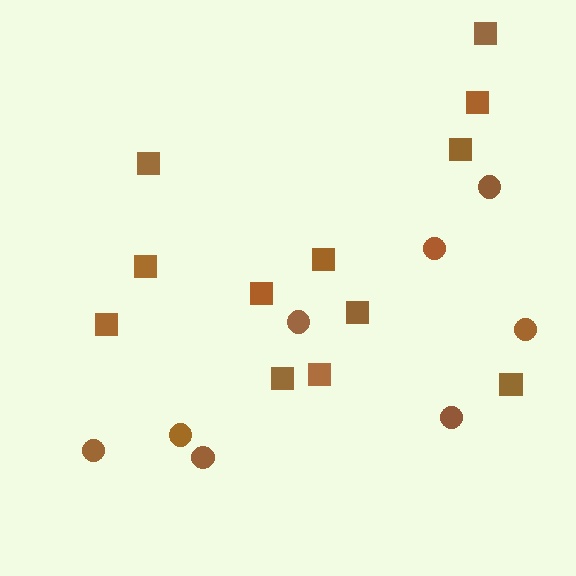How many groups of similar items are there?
There are 2 groups: one group of squares (12) and one group of circles (8).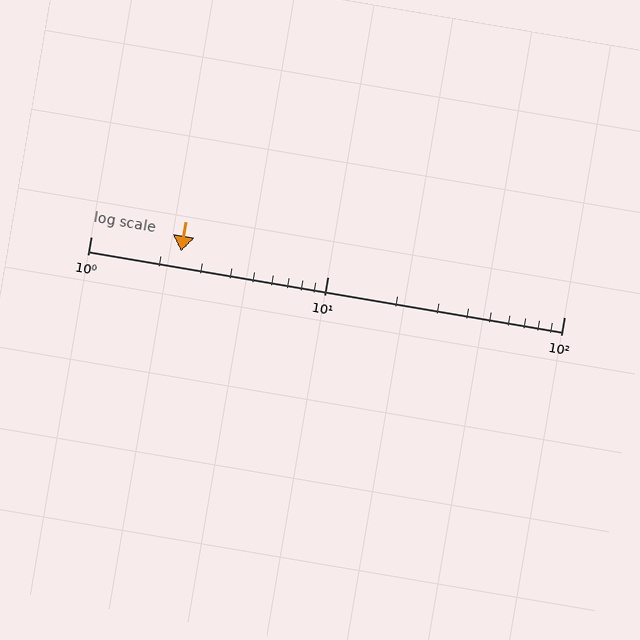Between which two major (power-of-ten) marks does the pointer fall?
The pointer is between 1 and 10.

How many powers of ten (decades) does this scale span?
The scale spans 2 decades, from 1 to 100.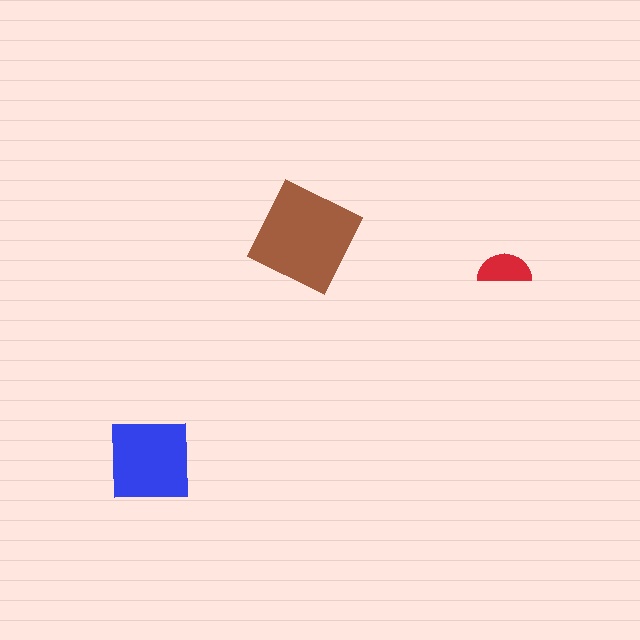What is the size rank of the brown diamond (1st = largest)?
1st.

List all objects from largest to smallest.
The brown diamond, the blue square, the red semicircle.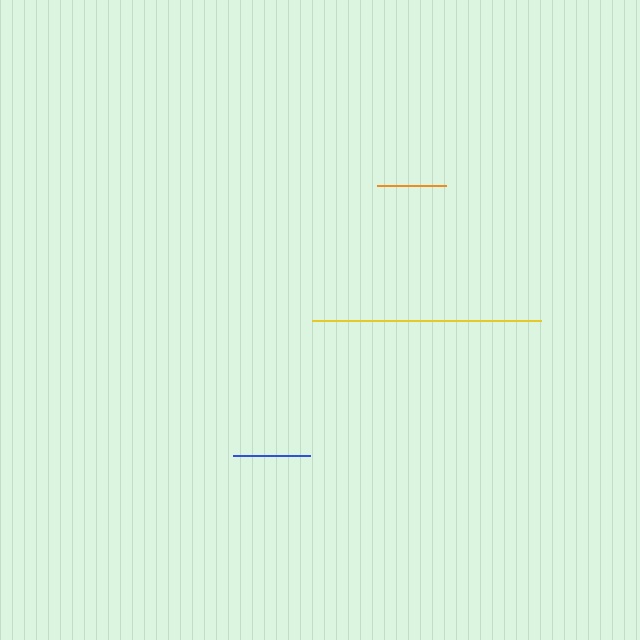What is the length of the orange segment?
The orange segment is approximately 69 pixels long.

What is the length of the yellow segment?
The yellow segment is approximately 229 pixels long.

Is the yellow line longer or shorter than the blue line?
The yellow line is longer than the blue line.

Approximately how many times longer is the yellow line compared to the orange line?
The yellow line is approximately 3.3 times the length of the orange line.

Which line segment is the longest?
The yellow line is the longest at approximately 229 pixels.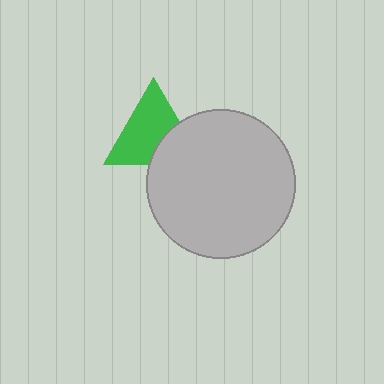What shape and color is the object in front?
The object in front is a light gray circle.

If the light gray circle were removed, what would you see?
You would see the complete green triangle.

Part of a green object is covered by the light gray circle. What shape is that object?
It is a triangle.